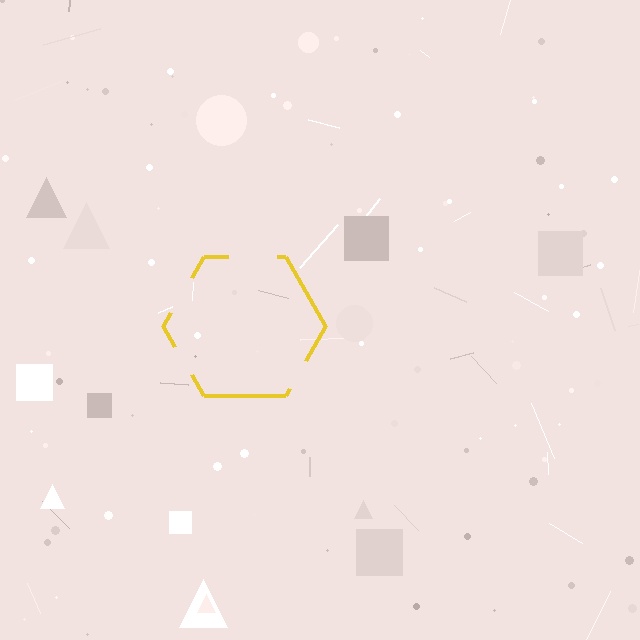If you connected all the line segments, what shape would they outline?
They would outline a hexagon.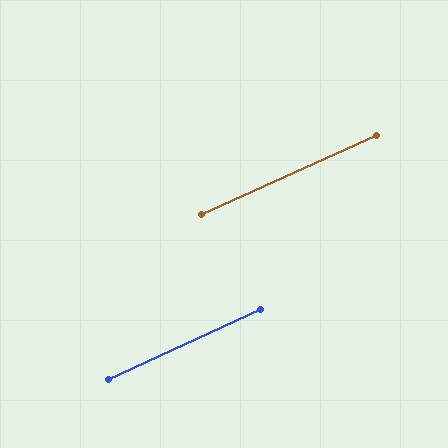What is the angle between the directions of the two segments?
Approximately 0 degrees.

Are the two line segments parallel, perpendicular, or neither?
Parallel — their directions differ by only 0.4°.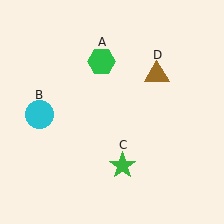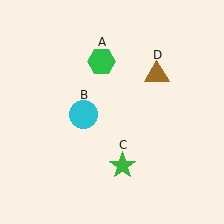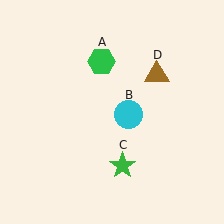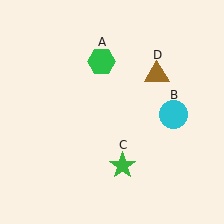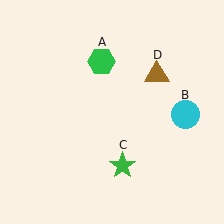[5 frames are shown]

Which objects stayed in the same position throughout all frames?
Green hexagon (object A) and green star (object C) and brown triangle (object D) remained stationary.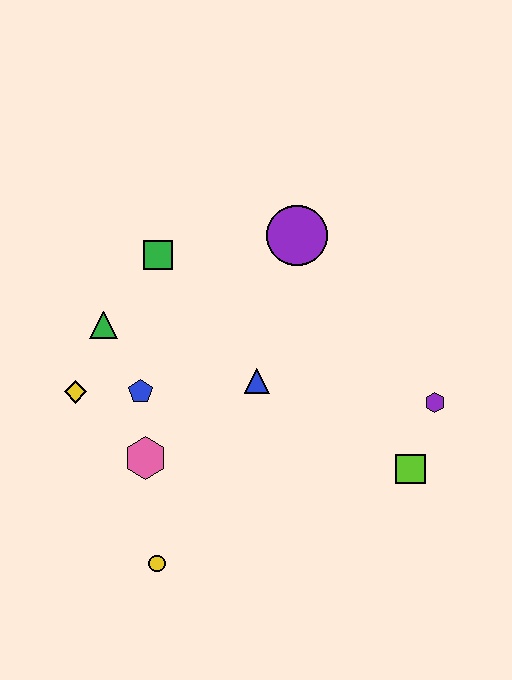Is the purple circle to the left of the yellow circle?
No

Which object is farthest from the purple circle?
The yellow circle is farthest from the purple circle.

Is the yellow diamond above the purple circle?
No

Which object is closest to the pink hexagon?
The blue pentagon is closest to the pink hexagon.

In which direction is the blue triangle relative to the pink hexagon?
The blue triangle is to the right of the pink hexagon.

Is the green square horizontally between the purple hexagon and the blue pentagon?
Yes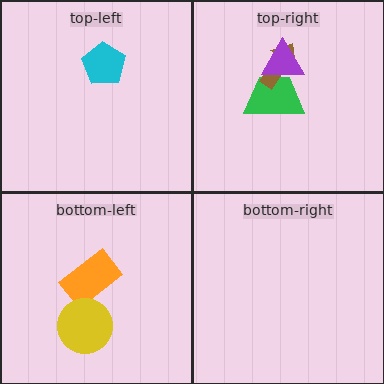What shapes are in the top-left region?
The cyan pentagon.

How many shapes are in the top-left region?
1.